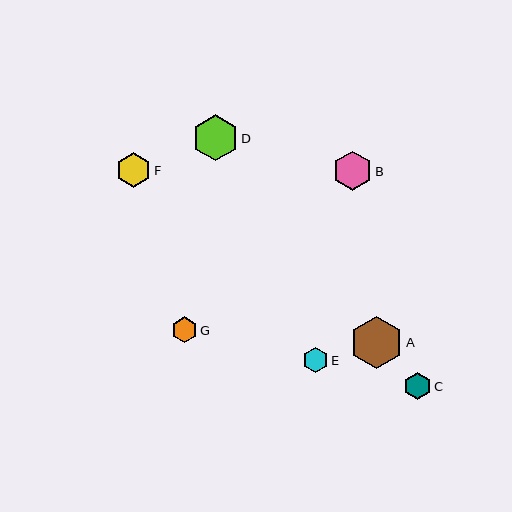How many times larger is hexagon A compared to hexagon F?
Hexagon A is approximately 1.5 times the size of hexagon F.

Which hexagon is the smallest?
Hexagon E is the smallest with a size of approximately 24 pixels.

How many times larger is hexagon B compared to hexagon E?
Hexagon B is approximately 1.6 times the size of hexagon E.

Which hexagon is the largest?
Hexagon A is the largest with a size of approximately 52 pixels.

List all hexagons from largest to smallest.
From largest to smallest: A, D, B, F, C, G, E.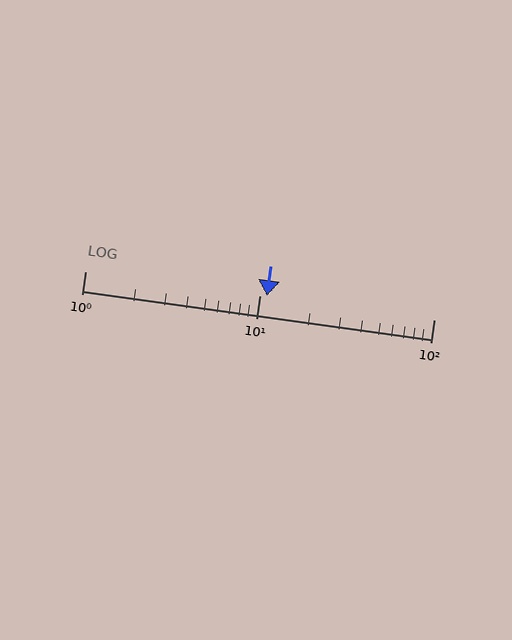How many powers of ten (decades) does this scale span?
The scale spans 2 decades, from 1 to 100.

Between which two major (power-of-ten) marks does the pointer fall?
The pointer is between 10 and 100.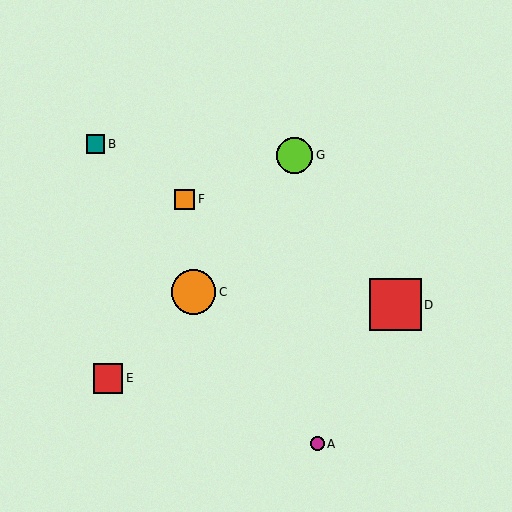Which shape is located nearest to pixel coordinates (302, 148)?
The lime circle (labeled G) at (295, 155) is nearest to that location.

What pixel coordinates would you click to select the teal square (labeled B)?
Click at (95, 144) to select the teal square B.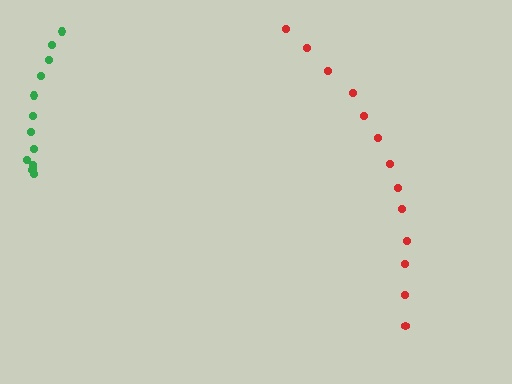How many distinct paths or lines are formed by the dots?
There are 2 distinct paths.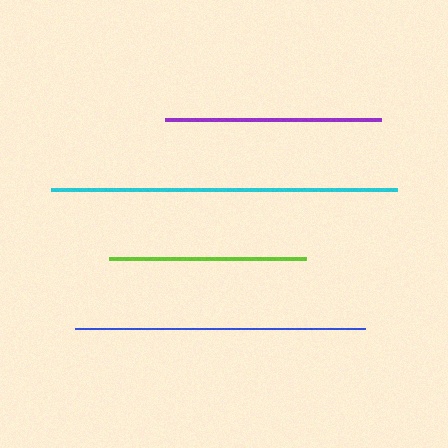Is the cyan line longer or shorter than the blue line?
The cyan line is longer than the blue line.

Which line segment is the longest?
The cyan line is the longest at approximately 346 pixels.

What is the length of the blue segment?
The blue segment is approximately 290 pixels long.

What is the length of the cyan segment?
The cyan segment is approximately 346 pixels long.